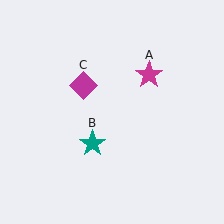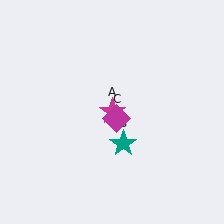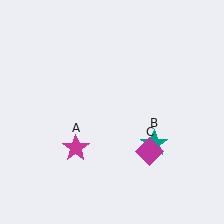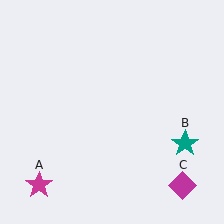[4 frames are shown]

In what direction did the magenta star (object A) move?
The magenta star (object A) moved down and to the left.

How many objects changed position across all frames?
3 objects changed position: magenta star (object A), teal star (object B), magenta diamond (object C).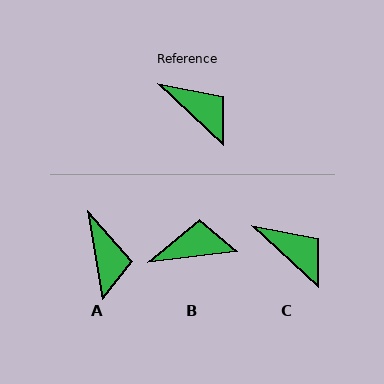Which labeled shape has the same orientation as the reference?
C.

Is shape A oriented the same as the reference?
No, it is off by about 38 degrees.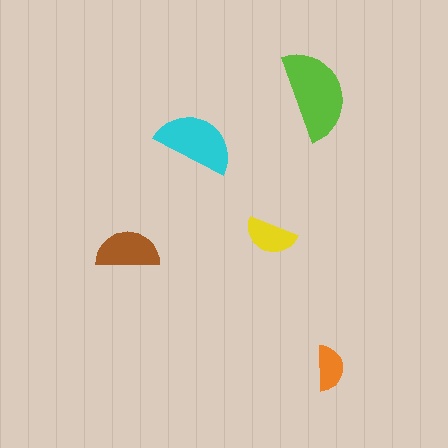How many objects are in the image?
There are 5 objects in the image.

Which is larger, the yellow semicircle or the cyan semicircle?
The cyan one.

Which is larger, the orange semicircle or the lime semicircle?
The lime one.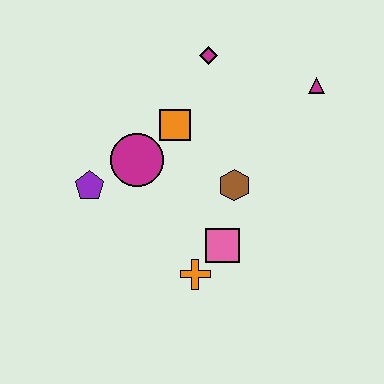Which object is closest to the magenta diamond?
The orange square is closest to the magenta diamond.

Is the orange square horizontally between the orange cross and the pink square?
No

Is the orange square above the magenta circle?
Yes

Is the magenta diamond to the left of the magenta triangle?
Yes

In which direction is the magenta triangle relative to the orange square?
The magenta triangle is to the right of the orange square.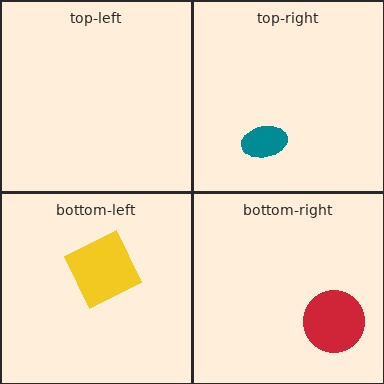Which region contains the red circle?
The bottom-right region.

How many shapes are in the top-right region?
1.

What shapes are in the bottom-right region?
The red circle.